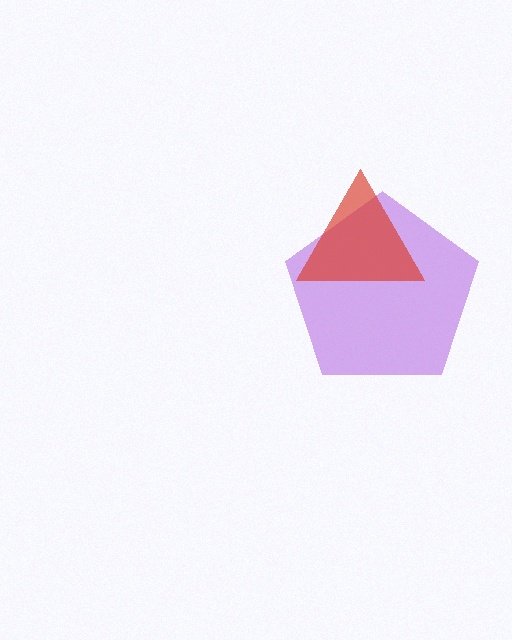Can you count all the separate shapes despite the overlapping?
Yes, there are 2 separate shapes.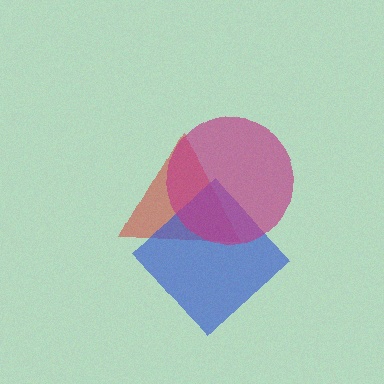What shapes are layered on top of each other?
The layered shapes are: a red triangle, a blue diamond, a magenta circle.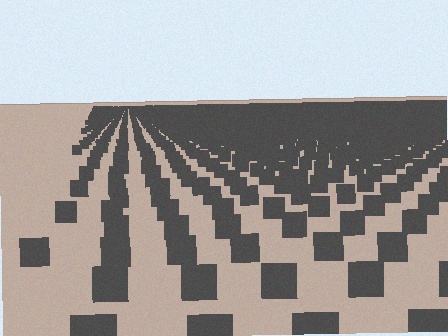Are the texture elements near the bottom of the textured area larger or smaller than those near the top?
Larger. Near the bottom, elements are closer to the viewer and appear at a bigger on-screen size.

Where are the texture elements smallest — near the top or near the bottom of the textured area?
Near the top.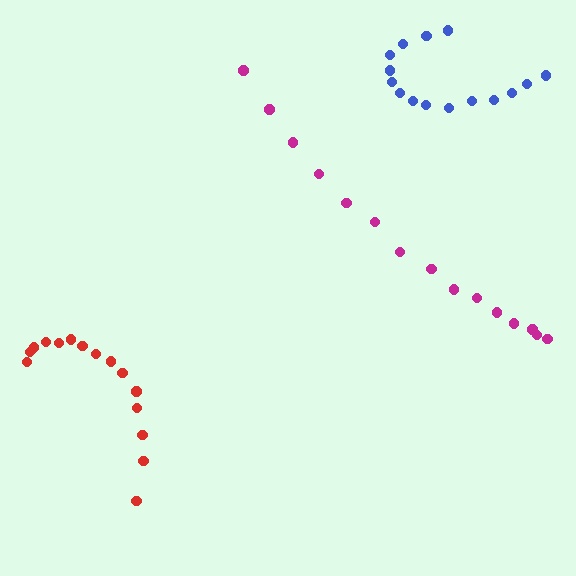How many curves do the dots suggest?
There are 3 distinct paths.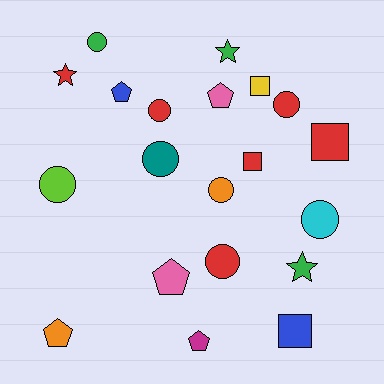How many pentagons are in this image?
There are 5 pentagons.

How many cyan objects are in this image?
There is 1 cyan object.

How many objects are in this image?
There are 20 objects.